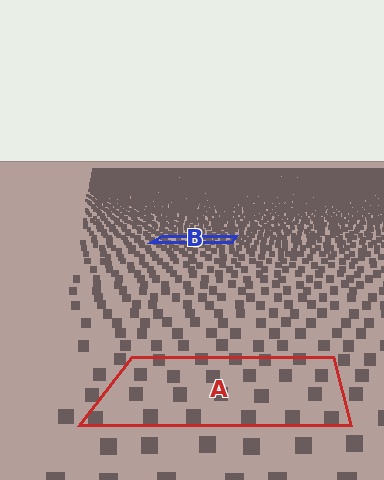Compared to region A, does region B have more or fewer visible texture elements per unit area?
Region B has more texture elements per unit area — they are packed more densely because it is farther away.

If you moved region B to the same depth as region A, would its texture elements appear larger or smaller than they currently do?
They would appear larger. At a closer depth, the same texture elements are projected at a bigger on-screen size.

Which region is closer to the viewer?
Region A is closer. The texture elements there are larger and more spread out.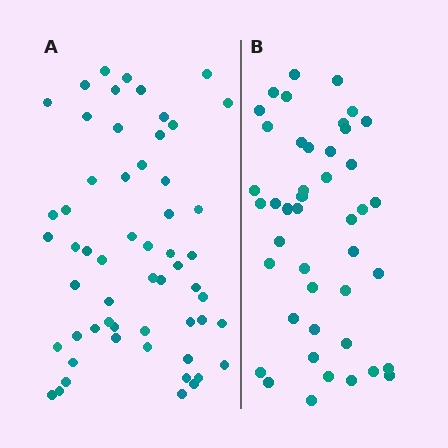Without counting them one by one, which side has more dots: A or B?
Region A (the left region) has more dots.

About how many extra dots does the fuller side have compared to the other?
Region A has approximately 15 more dots than region B.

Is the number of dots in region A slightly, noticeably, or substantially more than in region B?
Region A has noticeably more, but not dramatically so. The ratio is roughly 1.3 to 1.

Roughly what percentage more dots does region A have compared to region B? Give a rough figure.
About 30% more.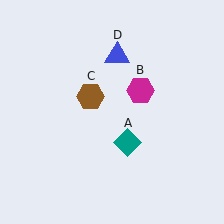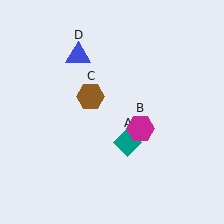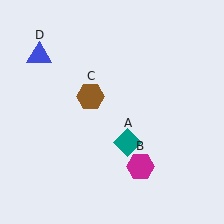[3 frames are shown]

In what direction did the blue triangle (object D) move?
The blue triangle (object D) moved left.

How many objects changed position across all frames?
2 objects changed position: magenta hexagon (object B), blue triangle (object D).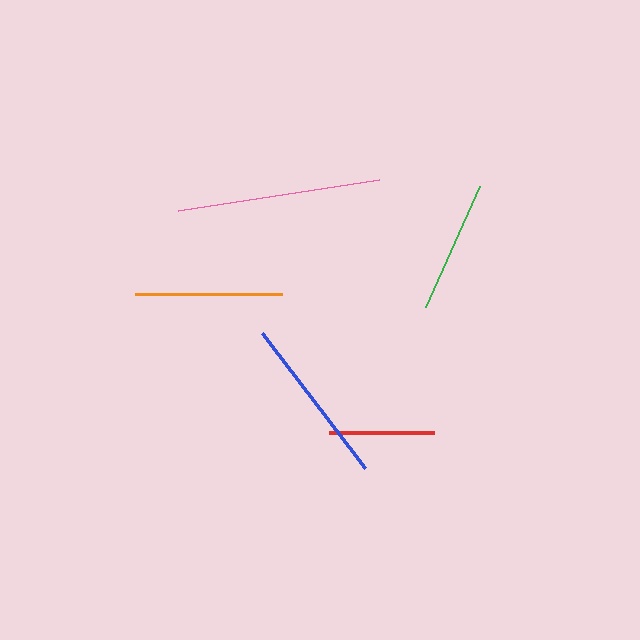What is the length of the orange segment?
The orange segment is approximately 147 pixels long.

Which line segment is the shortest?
The red line is the shortest at approximately 105 pixels.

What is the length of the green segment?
The green segment is approximately 133 pixels long.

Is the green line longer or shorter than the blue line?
The blue line is longer than the green line.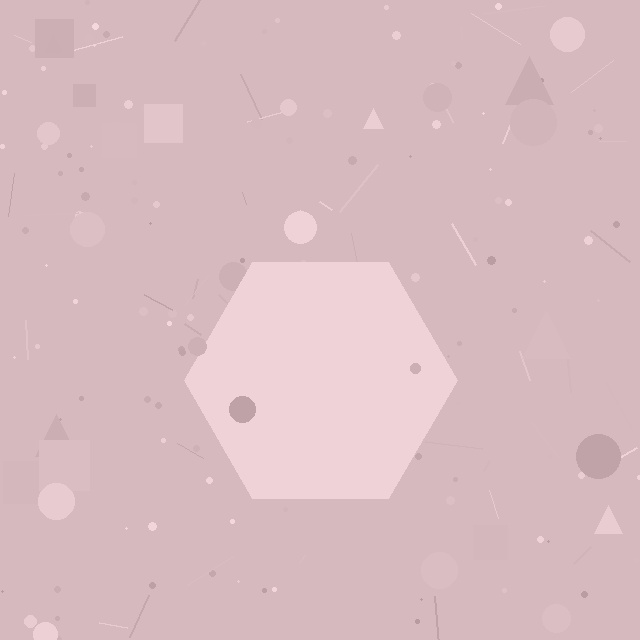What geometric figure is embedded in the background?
A hexagon is embedded in the background.